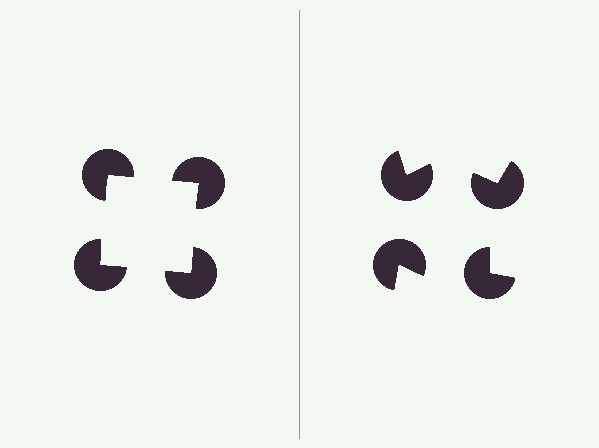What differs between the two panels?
The pac-man discs are positioned identically on both sides; only the wedge orientations differ. On the left they align to a square; on the right they are misaligned.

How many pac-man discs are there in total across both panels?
8 — 4 on each side.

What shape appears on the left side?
An illusory square.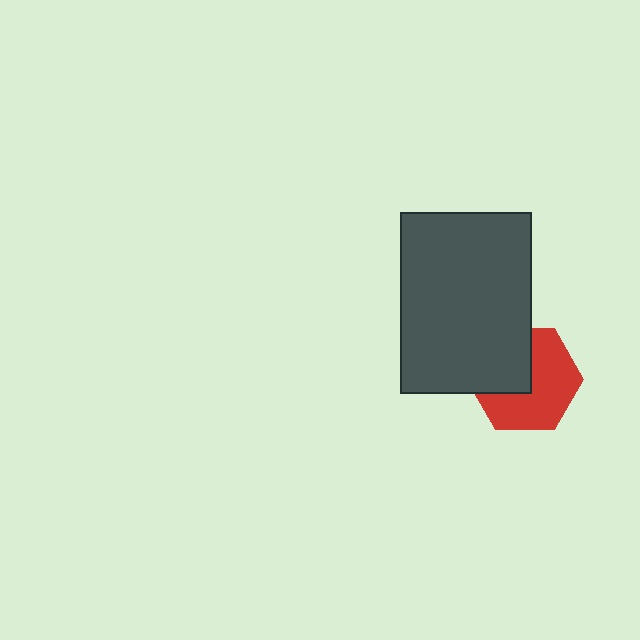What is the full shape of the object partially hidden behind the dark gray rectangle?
The partially hidden object is a red hexagon.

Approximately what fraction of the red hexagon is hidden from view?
Roughly 39% of the red hexagon is hidden behind the dark gray rectangle.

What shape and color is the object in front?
The object in front is a dark gray rectangle.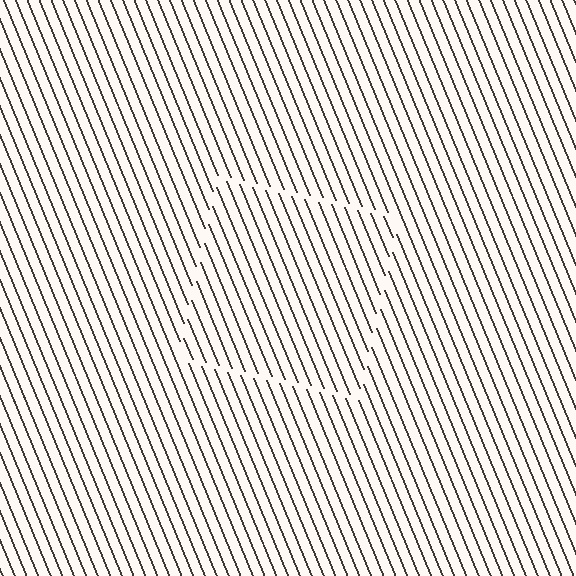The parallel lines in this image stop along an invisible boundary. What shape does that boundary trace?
An illusory square. The interior of the shape contains the same grating, shifted by half a period — the contour is defined by the phase discontinuity where line-ends from the inner and outer gratings abut.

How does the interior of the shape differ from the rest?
The interior of the shape contains the same grating, shifted by half a period — the contour is defined by the phase discontinuity where line-ends from the inner and outer gratings abut.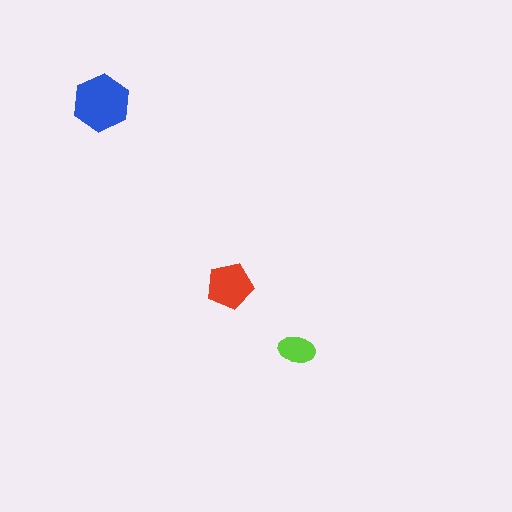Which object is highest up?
The blue hexagon is topmost.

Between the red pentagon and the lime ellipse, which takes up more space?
The red pentagon.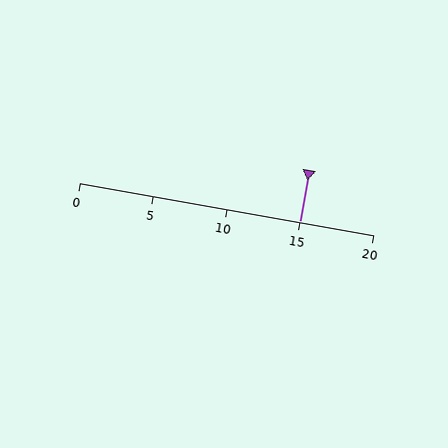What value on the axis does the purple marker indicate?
The marker indicates approximately 15.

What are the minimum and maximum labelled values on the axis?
The axis runs from 0 to 20.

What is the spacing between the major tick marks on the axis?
The major ticks are spaced 5 apart.